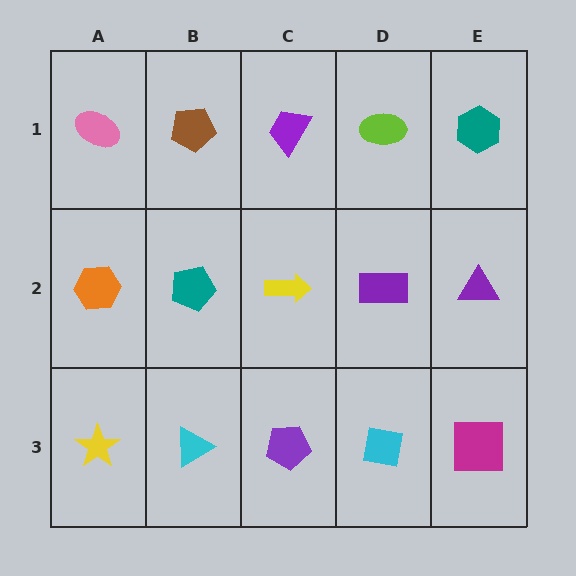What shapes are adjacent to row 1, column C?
A yellow arrow (row 2, column C), a brown pentagon (row 1, column B), a lime ellipse (row 1, column D).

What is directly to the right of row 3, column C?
A cyan square.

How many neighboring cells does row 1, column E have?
2.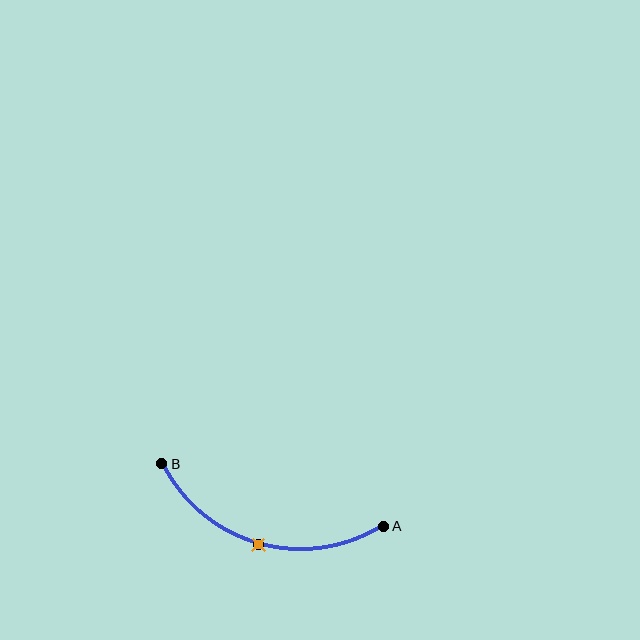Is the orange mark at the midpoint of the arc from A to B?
Yes. The orange mark lies on the arc at equal arc-length from both A and B — it is the arc midpoint.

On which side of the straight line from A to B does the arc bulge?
The arc bulges below the straight line connecting A and B.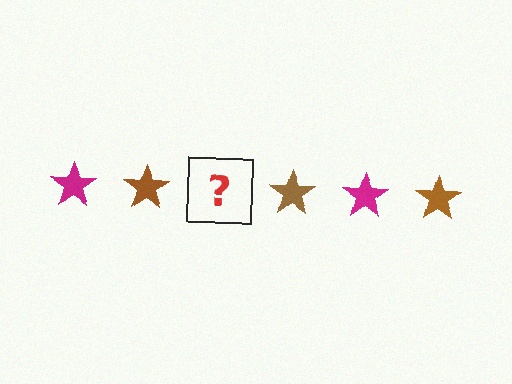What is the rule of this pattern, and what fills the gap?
The rule is that the pattern cycles through magenta, brown stars. The gap should be filled with a magenta star.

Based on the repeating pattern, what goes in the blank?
The blank should be a magenta star.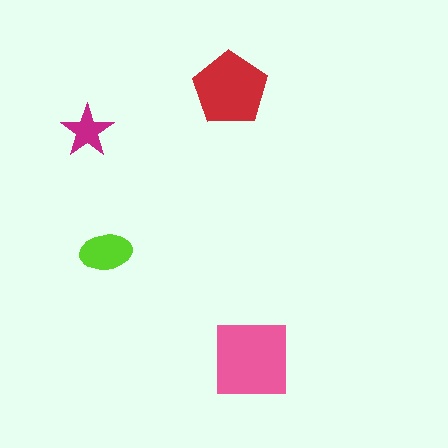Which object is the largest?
The pink square.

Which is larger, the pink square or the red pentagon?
The pink square.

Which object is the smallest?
The magenta star.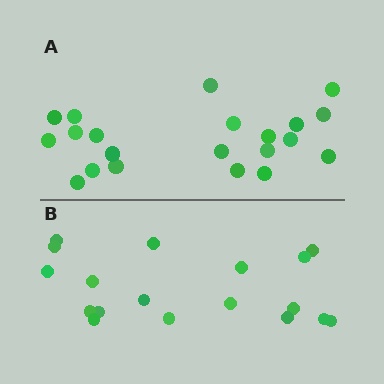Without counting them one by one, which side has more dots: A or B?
Region A (the top region) has more dots.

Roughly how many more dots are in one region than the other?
Region A has just a few more — roughly 2 or 3 more dots than region B.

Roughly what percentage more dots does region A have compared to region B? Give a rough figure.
About 15% more.